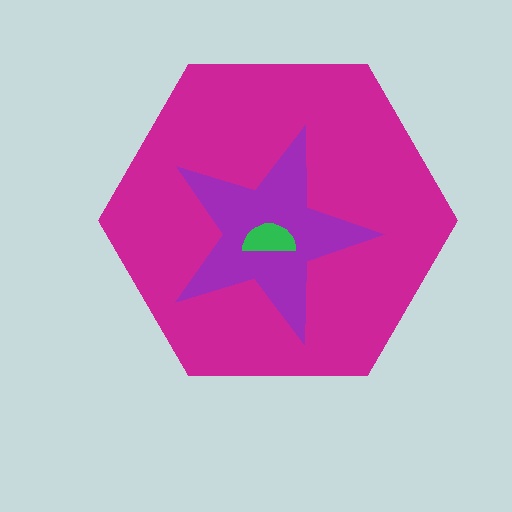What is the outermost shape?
The magenta hexagon.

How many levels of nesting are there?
3.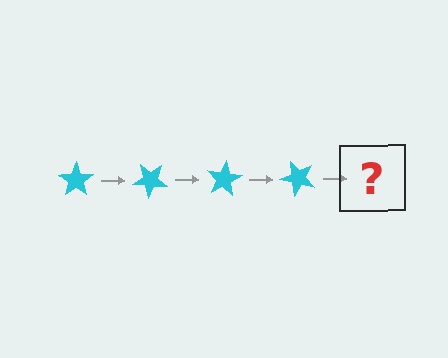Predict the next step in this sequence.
The next step is a cyan star rotated 160 degrees.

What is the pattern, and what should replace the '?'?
The pattern is that the star rotates 40 degrees each step. The '?' should be a cyan star rotated 160 degrees.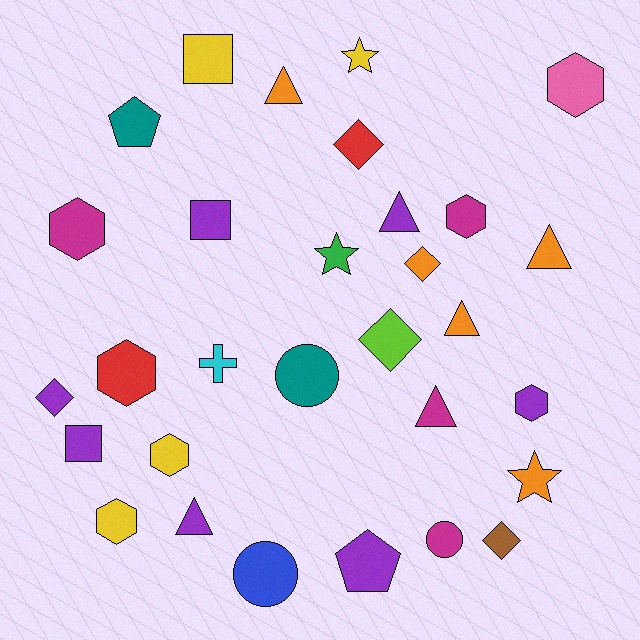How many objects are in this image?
There are 30 objects.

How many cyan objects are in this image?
There is 1 cyan object.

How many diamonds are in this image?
There are 5 diamonds.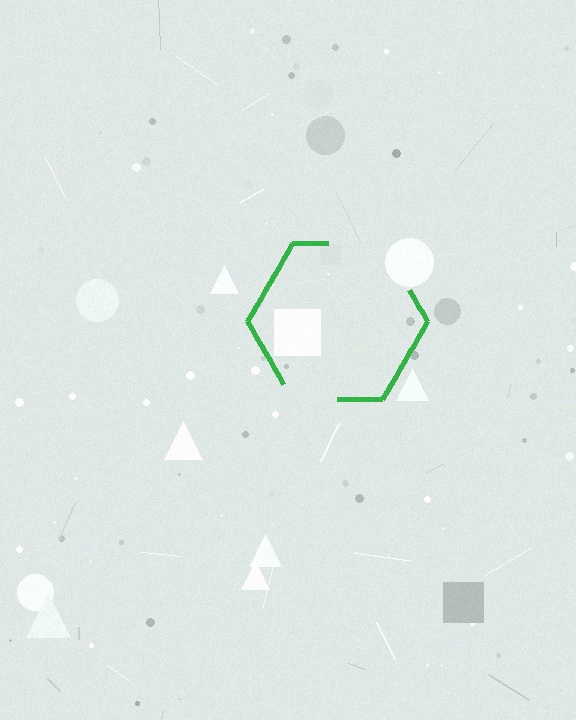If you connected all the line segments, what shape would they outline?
They would outline a hexagon.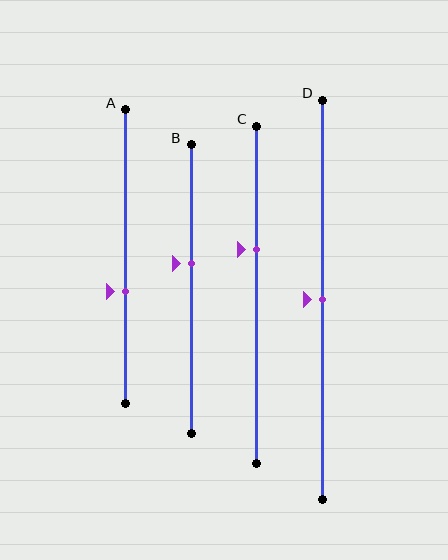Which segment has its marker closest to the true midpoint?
Segment D has its marker closest to the true midpoint.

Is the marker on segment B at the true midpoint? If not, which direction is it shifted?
No, the marker on segment B is shifted upward by about 9% of the segment length.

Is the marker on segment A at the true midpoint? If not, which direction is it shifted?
No, the marker on segment A is shifted downward by about 12% of the segment length.